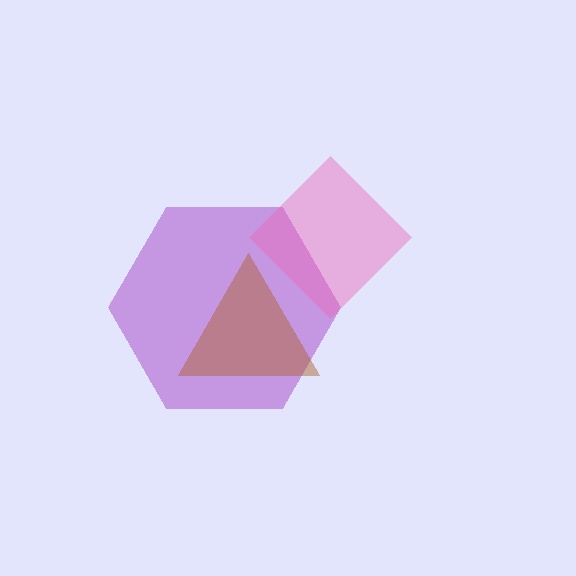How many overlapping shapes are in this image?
There are 3 overlapping shapes in the image.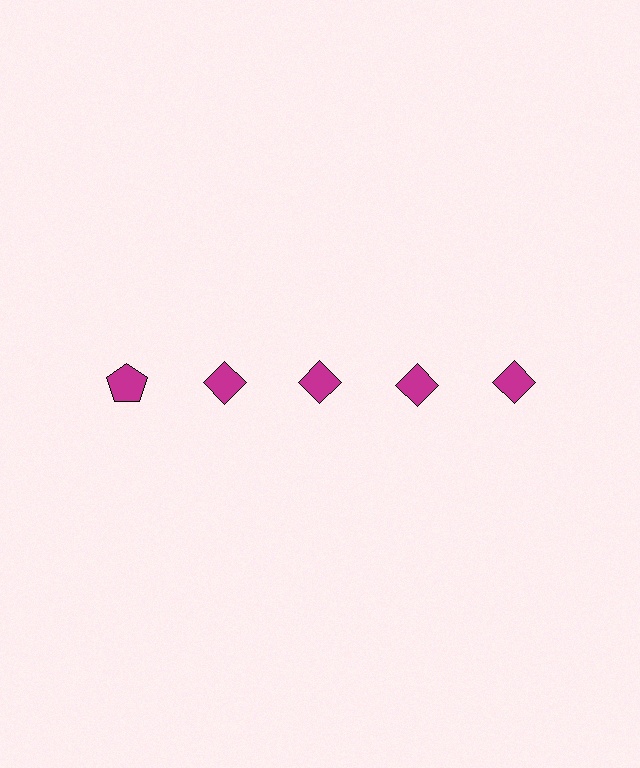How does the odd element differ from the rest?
It has a different shape: pentagon instead of diamond.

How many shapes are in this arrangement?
There are 5 shapes arranged in a grid pattern.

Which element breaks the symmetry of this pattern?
The magenta pentagon in the top row, leftmost column breaks the symmetry. All other shapes are magenta diamonds.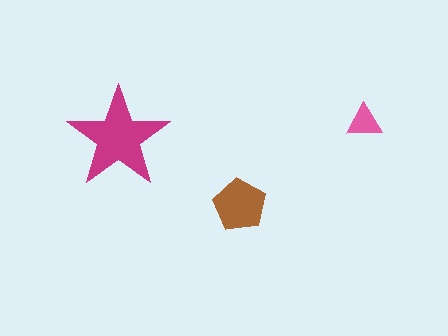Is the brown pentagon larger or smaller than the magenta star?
Smaller.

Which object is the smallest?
The pink triangle.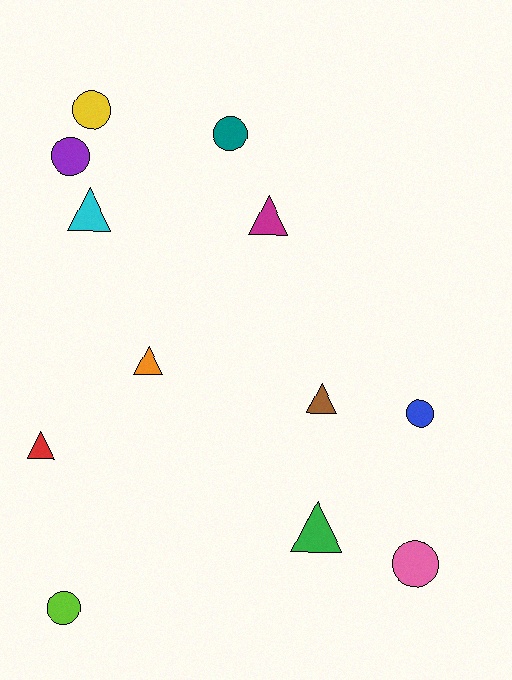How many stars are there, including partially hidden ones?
There are no stars.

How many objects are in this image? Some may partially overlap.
There are 12 objects.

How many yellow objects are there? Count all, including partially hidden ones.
There is 1 yellow object.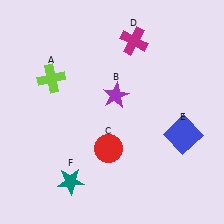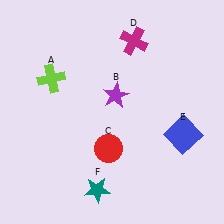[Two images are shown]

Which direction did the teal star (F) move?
The teal star (F) moved right.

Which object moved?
The teal star (F) moved right.